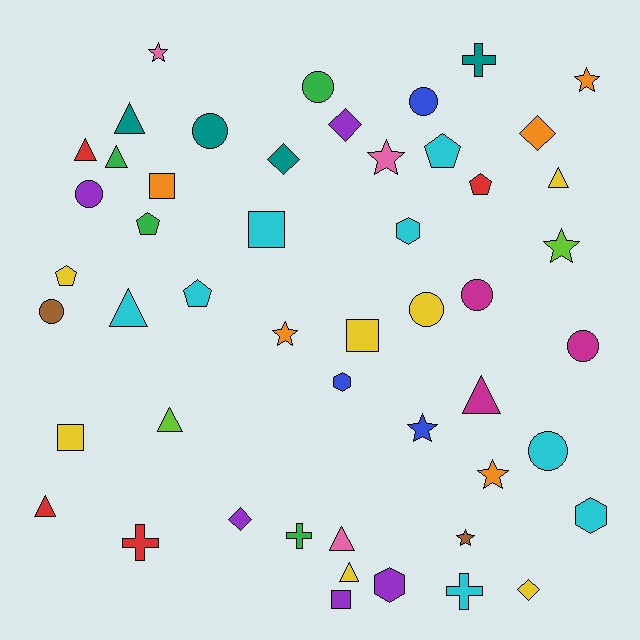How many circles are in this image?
There are 9 circles.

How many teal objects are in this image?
There are 4 teal objects.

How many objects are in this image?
There are 50 objects.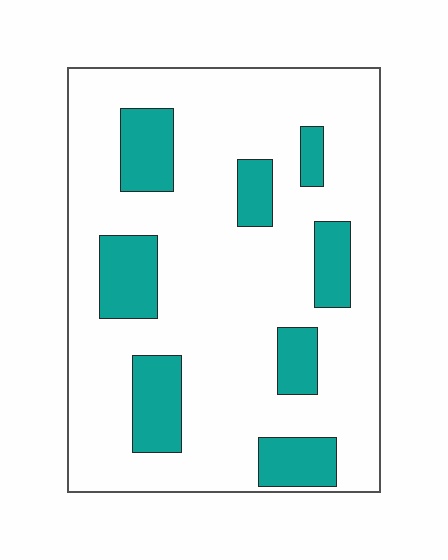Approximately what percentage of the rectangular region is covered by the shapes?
Approximately 20%.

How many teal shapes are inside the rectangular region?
8.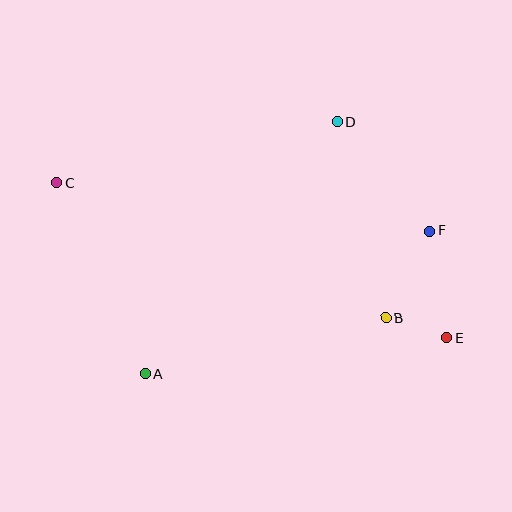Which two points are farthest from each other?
Points C and E are farthest from each other.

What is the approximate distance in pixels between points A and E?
The distance between A and E is approximately 303 pixels.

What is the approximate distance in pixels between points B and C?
The distance between B and C is approximately 356 pixels.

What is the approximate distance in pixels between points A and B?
The distance between A and B is approximately 247 pixels.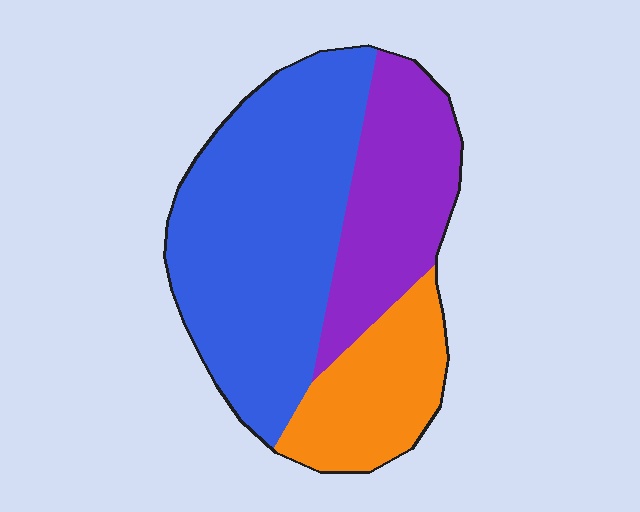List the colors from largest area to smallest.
From largest to smallest: blue, purple, orange.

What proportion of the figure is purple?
Purple covers roughly 25% of the figure.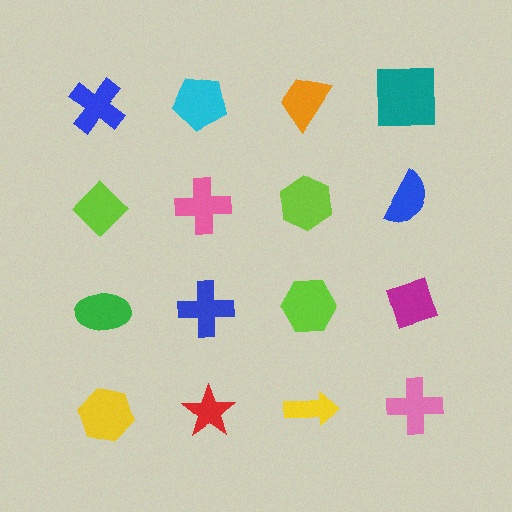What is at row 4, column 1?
A yellow hexagon.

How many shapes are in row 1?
4 shapes.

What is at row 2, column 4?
A blue semicircle.